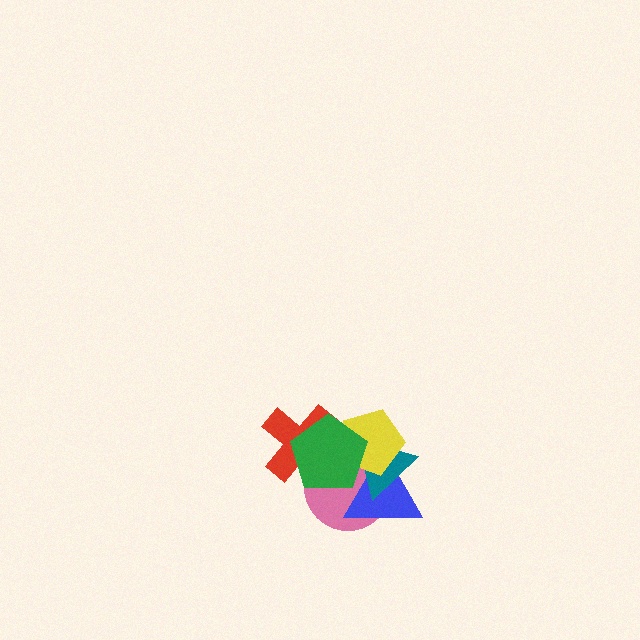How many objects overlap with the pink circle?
5 objects overlap with the pink circle.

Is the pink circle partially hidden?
Yes, it is partially covered by another shape.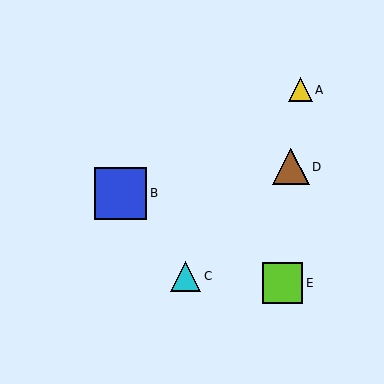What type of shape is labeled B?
Shape B is a blue square.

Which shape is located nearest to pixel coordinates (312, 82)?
The yellow triangle (labeled A) at (301, 90) is nearest to that location.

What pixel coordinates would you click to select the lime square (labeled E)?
Click at (283, 283) to select the lime square E.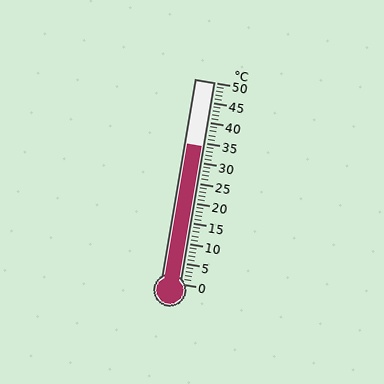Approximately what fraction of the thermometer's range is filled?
The thermometer is filled to approximately 70% of its range.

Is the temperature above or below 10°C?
The temperature is above 10°C.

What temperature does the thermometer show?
The thermometer shows approximately 34°C.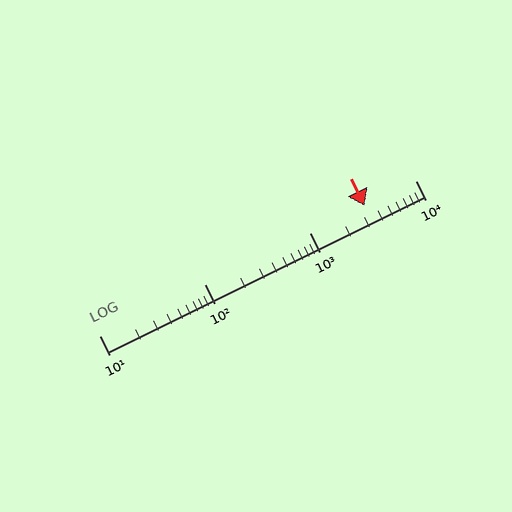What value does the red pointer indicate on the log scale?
The pointer indicates approximately 3300.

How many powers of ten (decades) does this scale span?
The scale spans 3 decades, from 10 to 10000.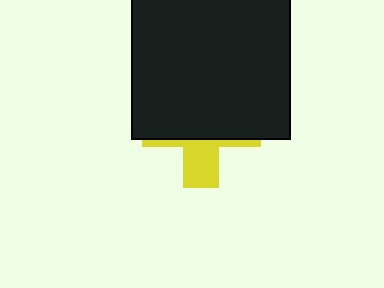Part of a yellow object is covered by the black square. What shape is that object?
It is a cross.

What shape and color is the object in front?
The object in front is a black square.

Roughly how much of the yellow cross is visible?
A small part of it is visible (roughly 32%).